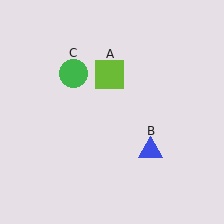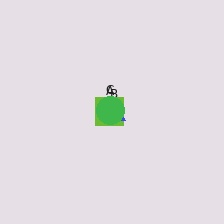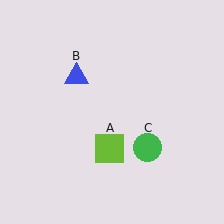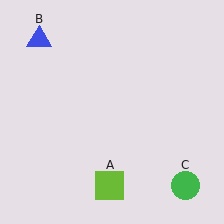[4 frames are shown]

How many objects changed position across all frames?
3 objects changed position: lime square (object A), blue triangle (object B), green circle (object C).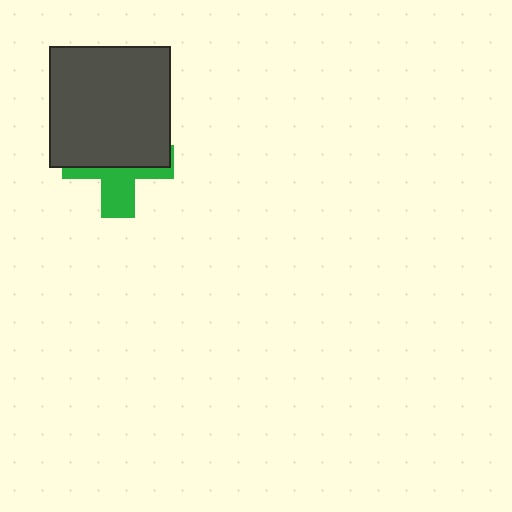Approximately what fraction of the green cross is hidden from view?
Roughly 59% of the green cross is hidden behind the dark gray square.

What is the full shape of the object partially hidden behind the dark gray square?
The partially hidden object is a green cross.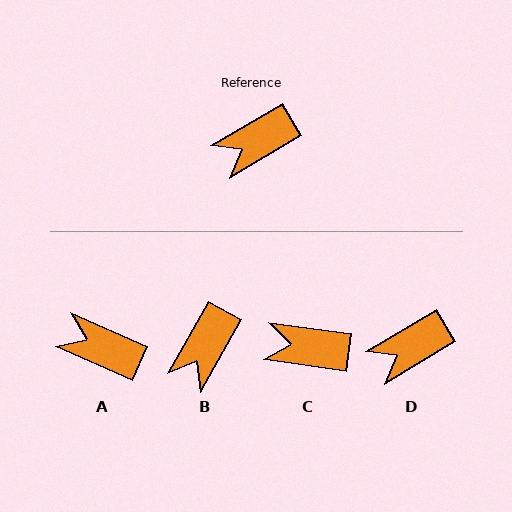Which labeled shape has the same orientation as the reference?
D.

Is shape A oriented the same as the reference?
No, it is off by about 55 degrees.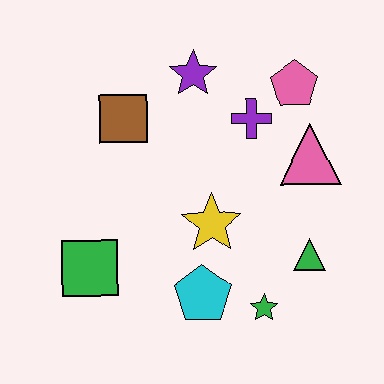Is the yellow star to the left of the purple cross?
Yes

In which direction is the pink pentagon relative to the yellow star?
The pink pentagon is above the yellow star.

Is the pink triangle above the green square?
Yes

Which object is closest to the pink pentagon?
The purple cross is closest to the pink pentagon.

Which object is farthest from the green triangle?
The brown square is farthest from the green triangle.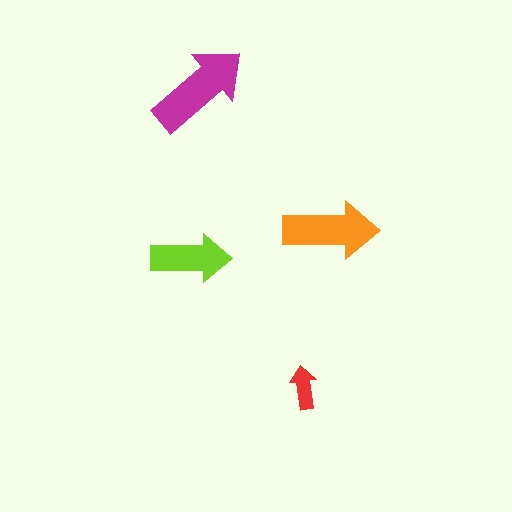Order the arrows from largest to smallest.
the magenta one, the orange one, the lime one, the red one.